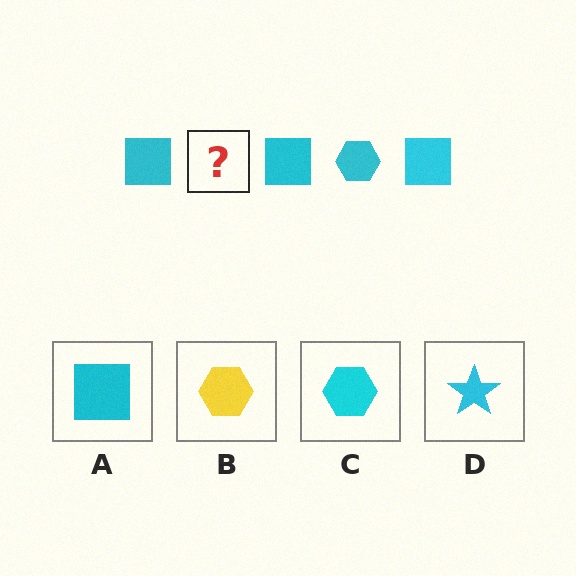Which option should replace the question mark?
Option C.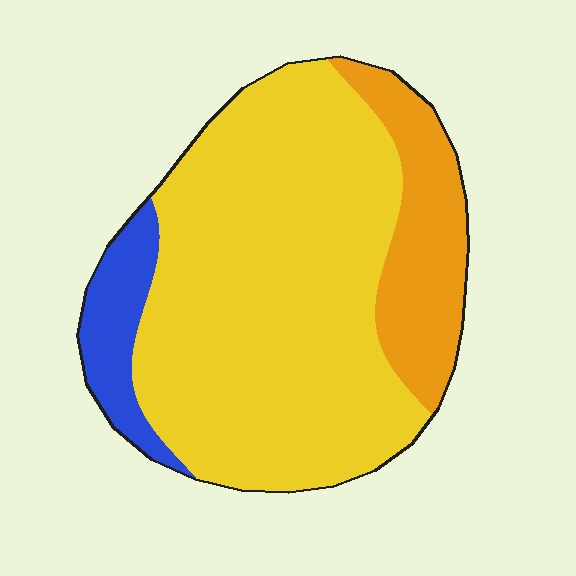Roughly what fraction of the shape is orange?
Orange takes up between a sixth and a third of the shape.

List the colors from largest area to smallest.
From largest to smallest: yellow, orange, blue.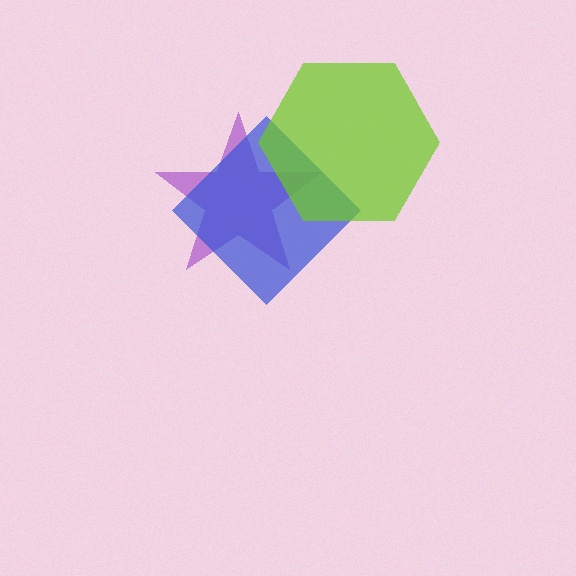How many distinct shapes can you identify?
There are 3 distinct shapes: a purple star, a blue diamond, a lime hexagon.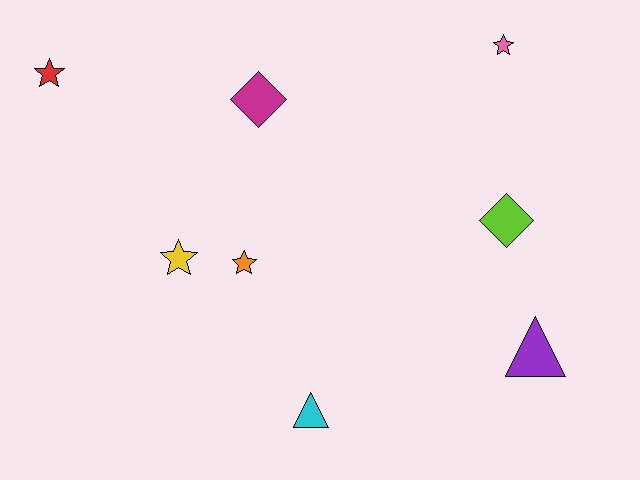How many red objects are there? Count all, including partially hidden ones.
There is 1 red object.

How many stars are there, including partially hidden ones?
There are 4 stars.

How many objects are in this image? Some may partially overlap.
There are 8 objects.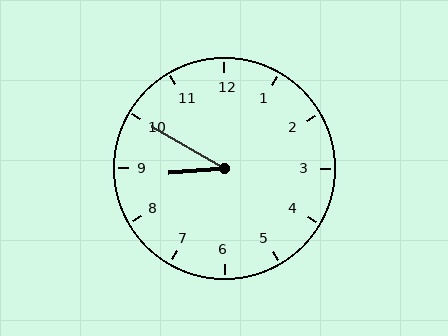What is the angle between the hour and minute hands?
Approximately 35 degrees.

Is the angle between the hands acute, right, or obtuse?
It is acute.